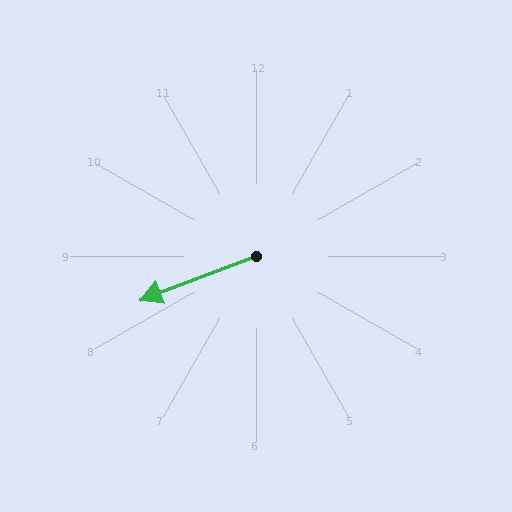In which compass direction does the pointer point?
West.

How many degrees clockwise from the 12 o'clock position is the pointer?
Approximately 249 degrees.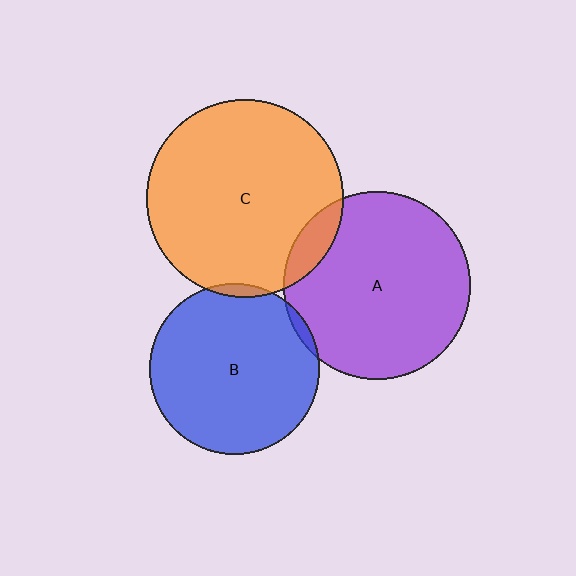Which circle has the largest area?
Circle C (orange).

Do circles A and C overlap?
Yes.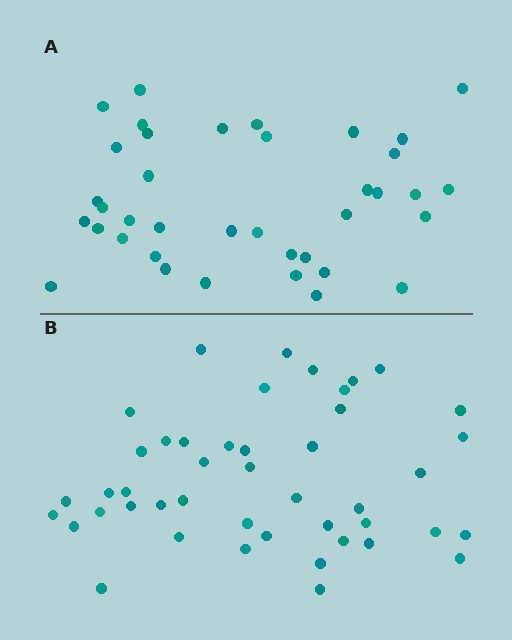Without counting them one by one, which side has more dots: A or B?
Region B (the bottom region) has more dots.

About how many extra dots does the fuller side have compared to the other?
Region B has roughly 8 or so more dots than region A.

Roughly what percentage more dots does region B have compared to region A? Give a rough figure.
About 20% more.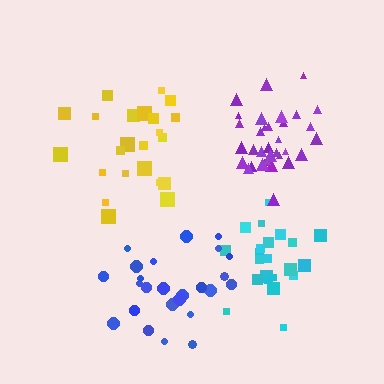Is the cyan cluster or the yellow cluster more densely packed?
Cyan.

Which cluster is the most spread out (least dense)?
Yellow.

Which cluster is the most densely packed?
Purple.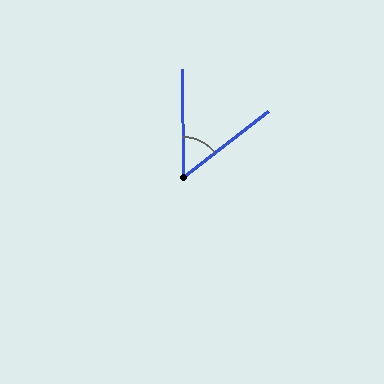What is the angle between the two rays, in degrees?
Approximately 53 degrees.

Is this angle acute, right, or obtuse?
It is acute.